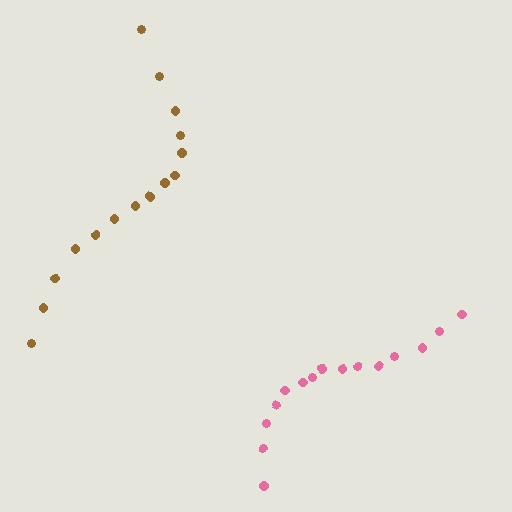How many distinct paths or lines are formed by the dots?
There are 2 distinct paths.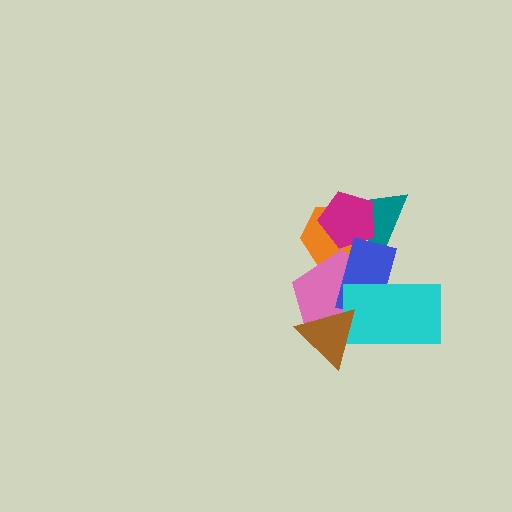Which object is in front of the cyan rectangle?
The brown triangle is in front of the cyan rectangle.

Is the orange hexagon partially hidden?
Yes, it is partially covered by another shape.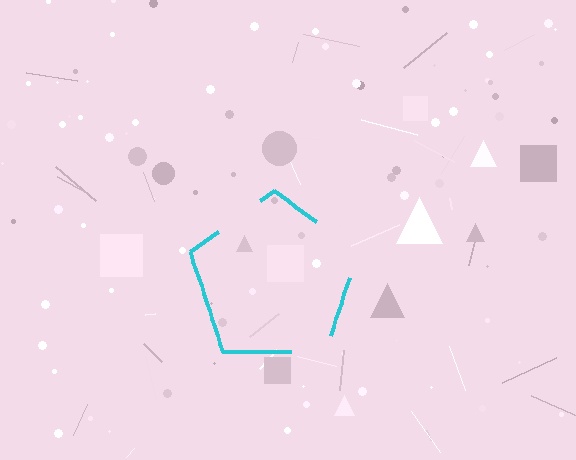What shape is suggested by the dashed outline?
The dashed outline suggests a pentagon.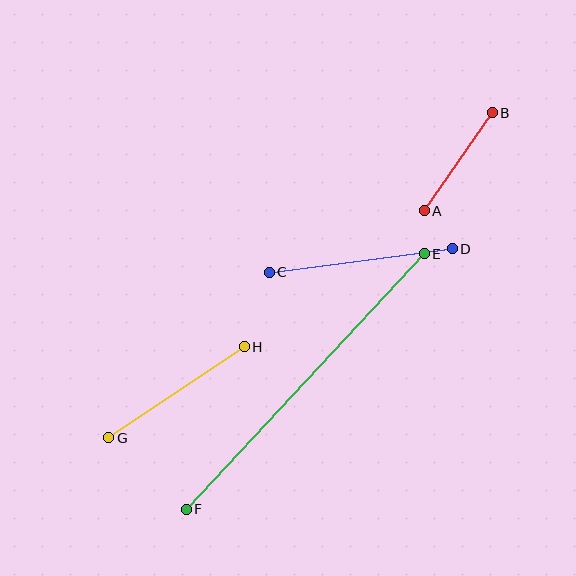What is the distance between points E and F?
The distance is approximately 349 pixels.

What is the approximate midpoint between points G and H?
The midpoint is at approximately (176, 392) pixels.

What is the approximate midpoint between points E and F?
The midpoint is at approximately (305, 382) pixels.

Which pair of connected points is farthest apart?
Points E and F are farthest apart.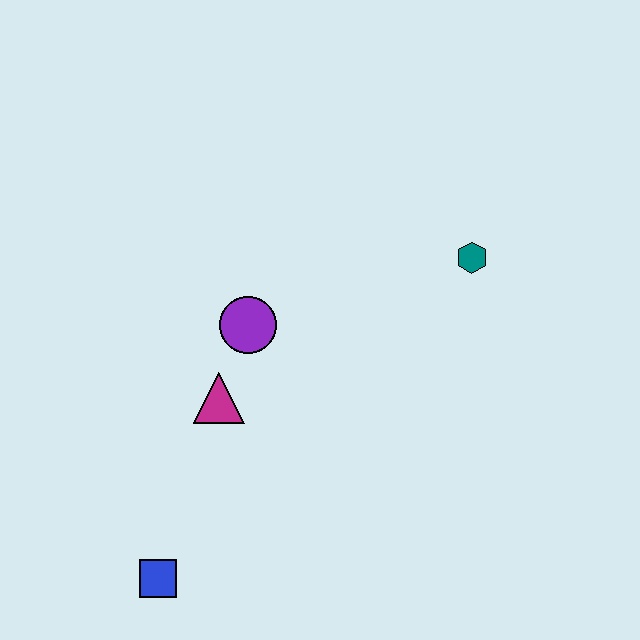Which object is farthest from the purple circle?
The blue square is farthest from the purple circle.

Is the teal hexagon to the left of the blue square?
No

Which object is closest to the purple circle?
The magenta triangle is closest to the purple circle.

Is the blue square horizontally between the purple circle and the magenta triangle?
No